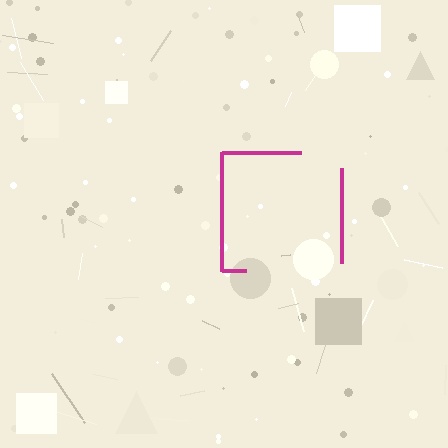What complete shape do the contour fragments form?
The contour fragments form a square.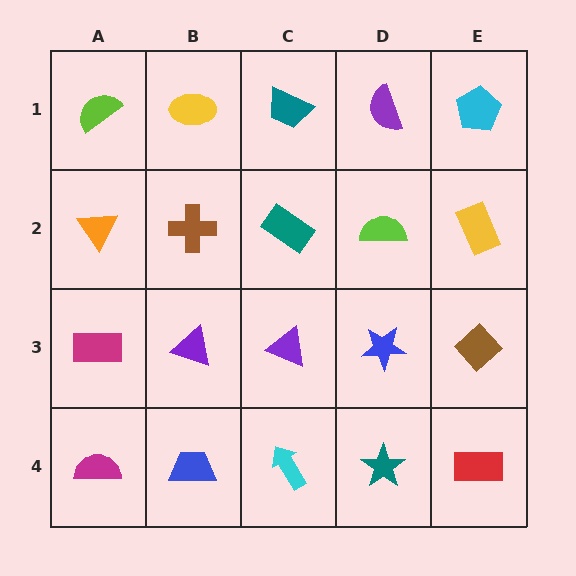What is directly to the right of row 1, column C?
A purple semicircle.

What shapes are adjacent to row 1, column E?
A yellow rectangle (row 2, column E), a purple semicircle (row 1, column D).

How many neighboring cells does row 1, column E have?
2.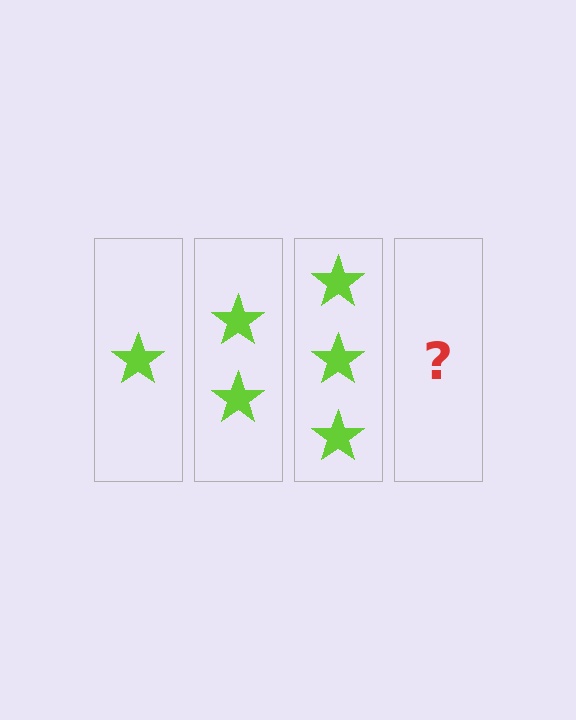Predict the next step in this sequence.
The next step is 4 stars.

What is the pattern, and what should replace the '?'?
The pattern is that each step adds one more star. The '?' should be 4 stars.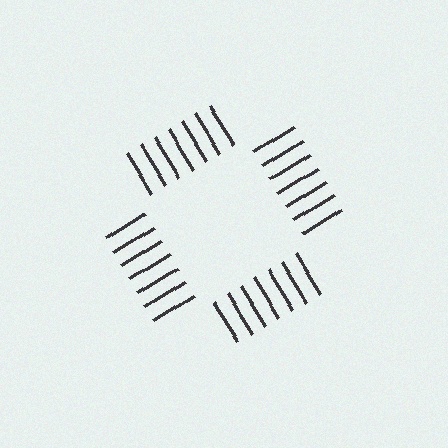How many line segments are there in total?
28 — 7 along each of the 4 edges.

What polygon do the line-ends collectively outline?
An illusory square — the line segments terminate on its edges but no continuous stroke is drawn.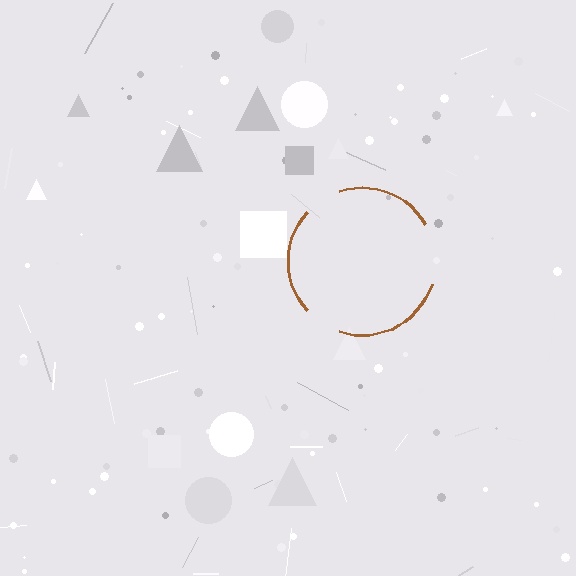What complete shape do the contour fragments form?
The contour fragments form a circle.